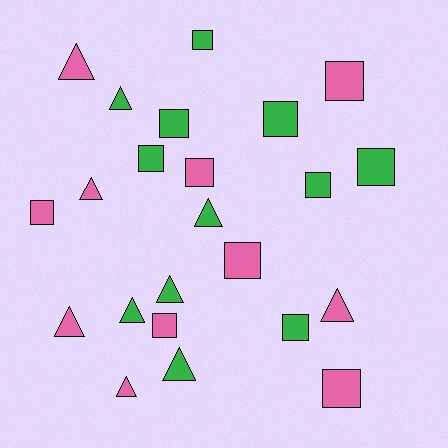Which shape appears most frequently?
Square, with 13 objects.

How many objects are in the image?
There are 23 objects.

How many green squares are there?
There are 7 green squares.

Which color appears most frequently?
Green, with 12 objects.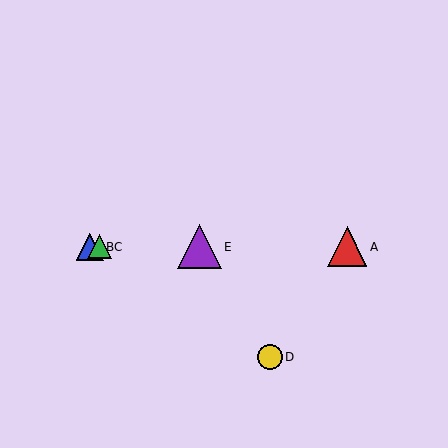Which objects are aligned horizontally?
Objects A, B, C, E are aligned horizontally.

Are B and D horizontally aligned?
No, B is at y≈247 and D is at y≈357.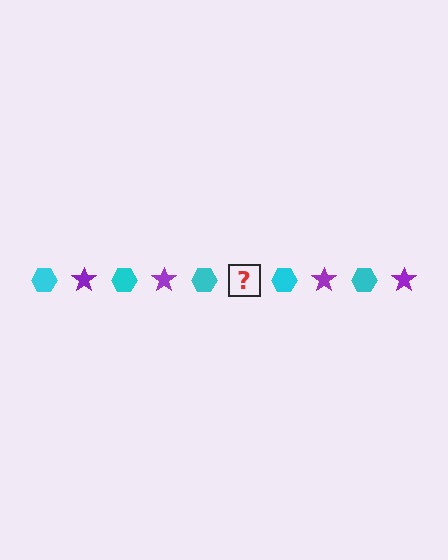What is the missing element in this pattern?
The missing element is a purple star.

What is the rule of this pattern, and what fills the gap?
The rule is that the pattern alternates between cyan hexagon and purple star. The gap should be filled with a purple star.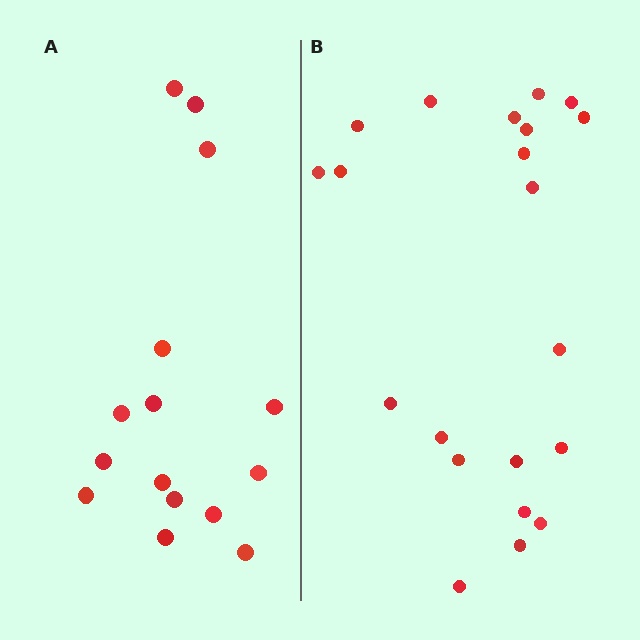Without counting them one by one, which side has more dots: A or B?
Region B (the right region) has more dots.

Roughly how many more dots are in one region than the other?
Region B has about 6 more dots than region A.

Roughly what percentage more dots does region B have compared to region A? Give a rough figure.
About 40% more.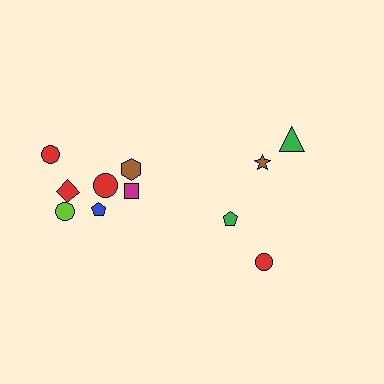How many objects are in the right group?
There are 4 objects.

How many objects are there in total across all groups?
There are 11 objects.